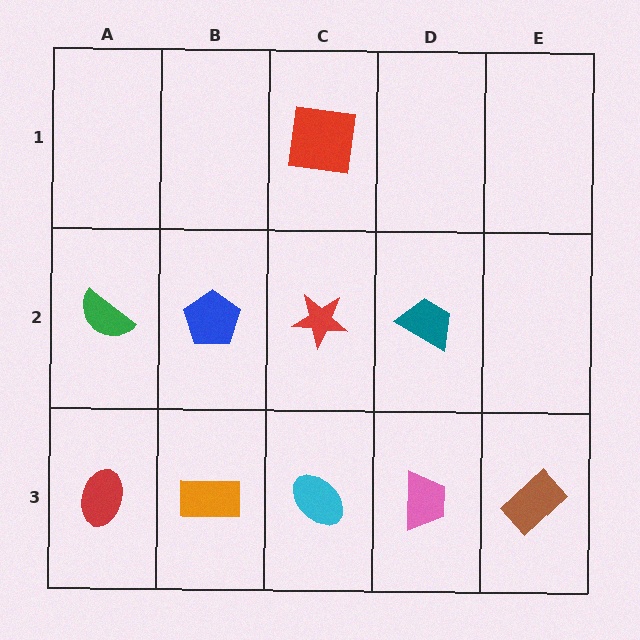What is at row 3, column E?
A brown rectangle.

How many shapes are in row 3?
5 shapes.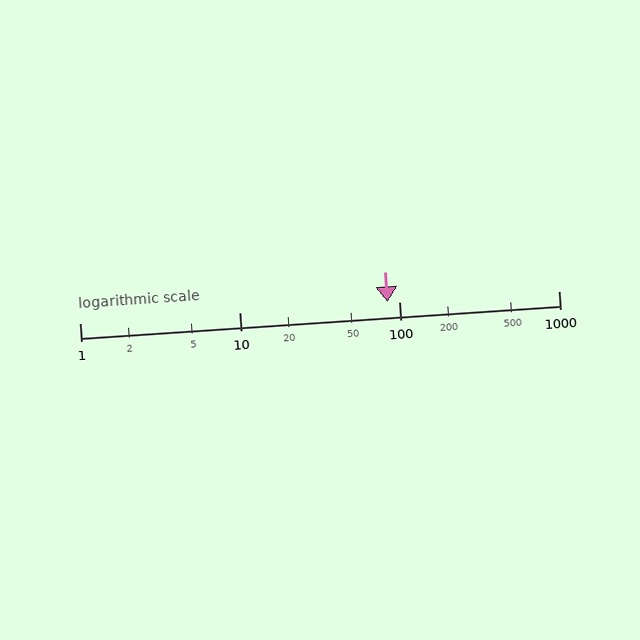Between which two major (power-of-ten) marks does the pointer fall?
The pointer is between 10 and 100.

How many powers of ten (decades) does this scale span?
The scale spans 3 decades, from 1 to 1000.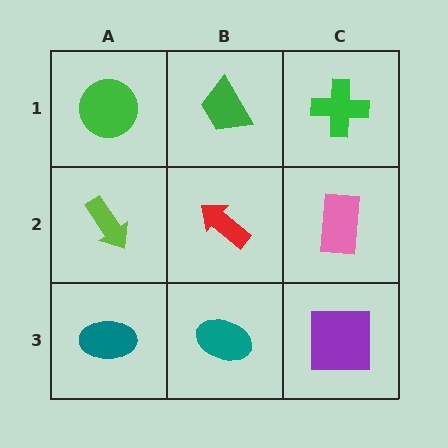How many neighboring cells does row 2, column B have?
4.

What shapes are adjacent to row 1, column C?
A pink rectangle (row 2, column C), a green trapezoid (row 1, column B).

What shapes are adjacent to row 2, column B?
A green trapezoid (row 1, column B), a teal ellipse (row 3, column B), a lime arrow (row 2, column A), a pink rectangle (row 2, column C).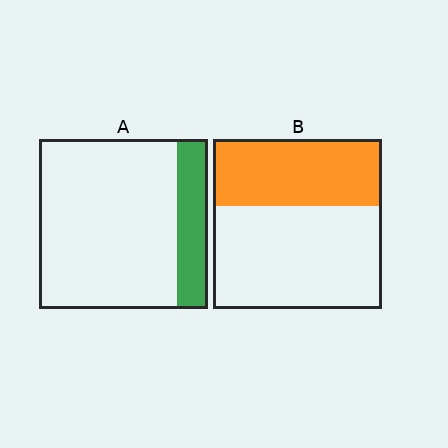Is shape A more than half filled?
No.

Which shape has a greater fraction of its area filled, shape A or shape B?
Shape B.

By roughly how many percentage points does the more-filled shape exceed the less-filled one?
By roughly 20 percentage points (B over A).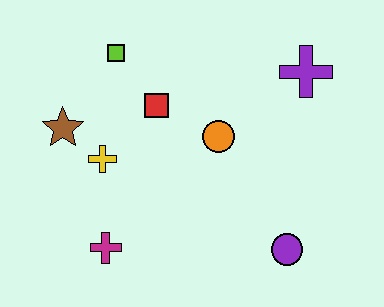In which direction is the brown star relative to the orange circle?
The brown star is to the left of the orange circle.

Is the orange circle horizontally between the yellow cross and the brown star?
No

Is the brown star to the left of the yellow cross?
Yes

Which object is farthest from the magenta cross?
The purple cross is farthest from the magenta cross.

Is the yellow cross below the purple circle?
No